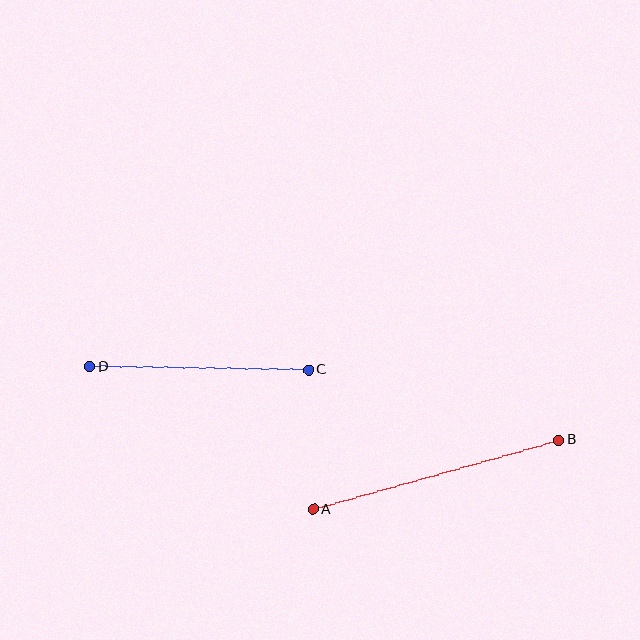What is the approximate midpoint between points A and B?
The midpoint is at approximately (436, 475) pixels.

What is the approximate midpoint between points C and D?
The midpoint is at approximately (199, 368) pixels.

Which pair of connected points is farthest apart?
Points A and B are farthest apart.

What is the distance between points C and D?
The distance is approximately 219 pixels.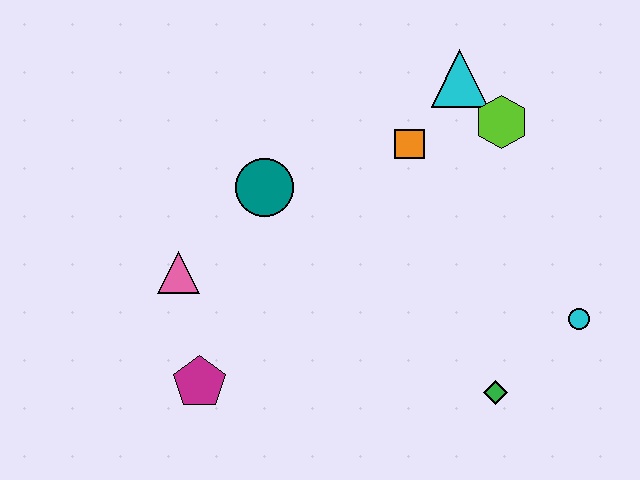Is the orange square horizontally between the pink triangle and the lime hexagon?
Yes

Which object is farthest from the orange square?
The magenta pentagon is farthest from the orange square.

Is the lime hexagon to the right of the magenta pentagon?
Yes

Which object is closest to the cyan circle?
The green diamond is closest to the cyan circle.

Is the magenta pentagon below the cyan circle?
Yes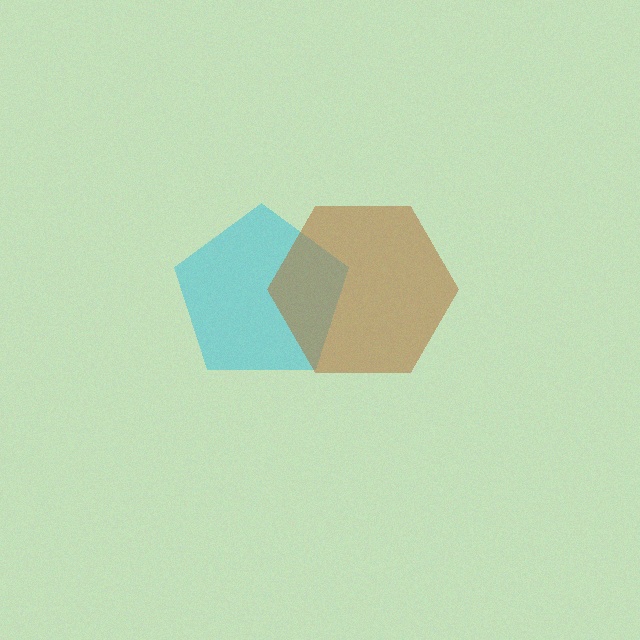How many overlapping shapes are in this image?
There are 2 overlapping shapes in the image.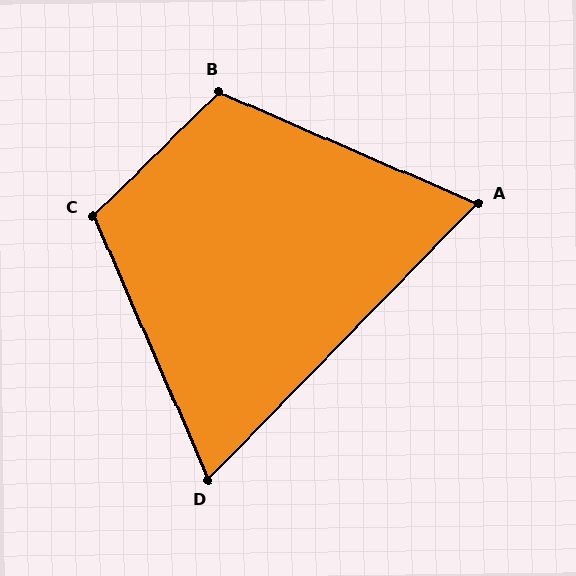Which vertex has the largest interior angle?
B, at approximately 112 degrees.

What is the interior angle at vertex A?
Approximately 69 degrees (acute).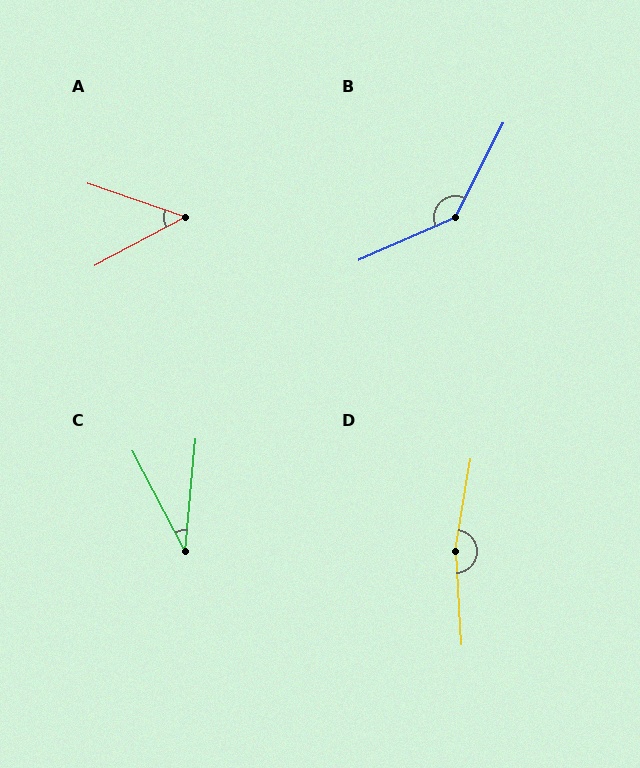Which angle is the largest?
D, at approximately 167 degrees.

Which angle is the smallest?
C, at approximately 33 degrees.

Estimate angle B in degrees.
Approximately 140 degrees.